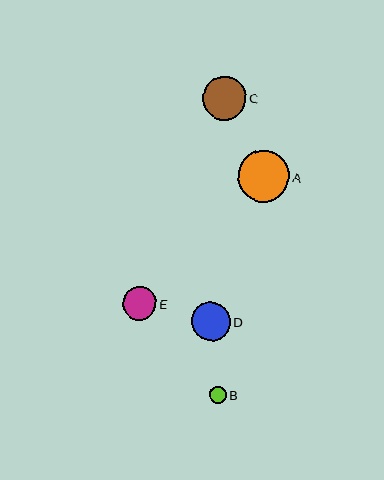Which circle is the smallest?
Circle B is the smallest with a size of approximately 17 pixels.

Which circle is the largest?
Circle A is the largest with a size of approximately 51 pixels.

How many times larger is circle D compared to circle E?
Circle D is approximately 1.2 times the size of circle E.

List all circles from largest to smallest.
From largest to smallest: A, C, D, E, B.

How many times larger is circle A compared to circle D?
Circle A is approximately 1.3 times the size of circle D.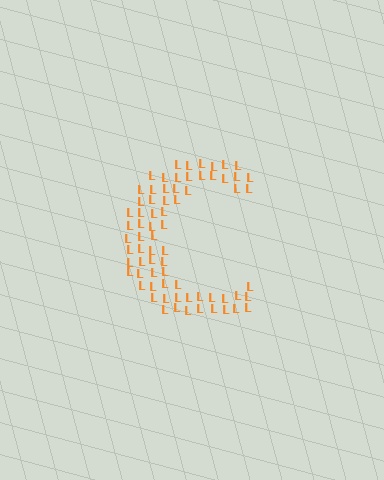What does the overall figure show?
The overall figure shows the letter C.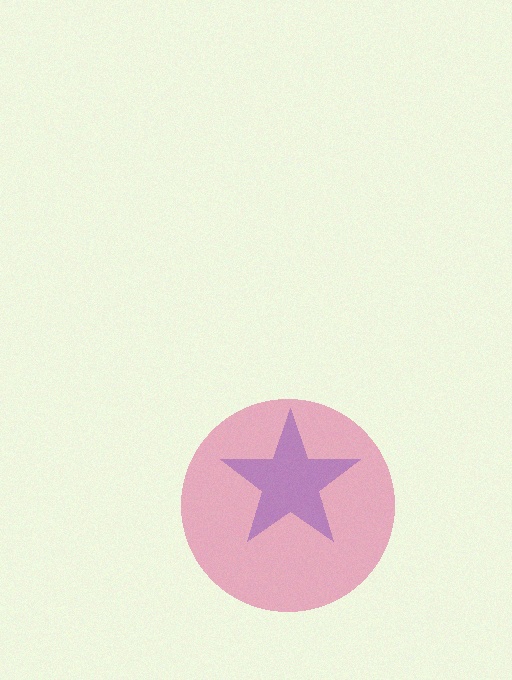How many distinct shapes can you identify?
There are 2 distinct shapes: a blue star, a pink circle.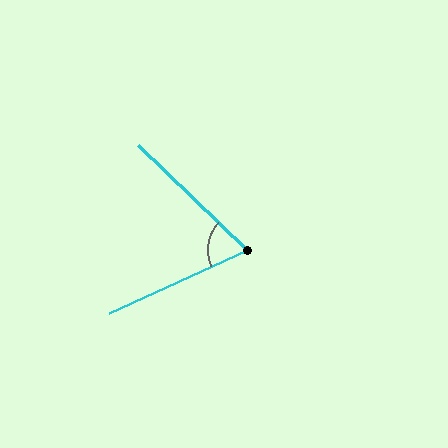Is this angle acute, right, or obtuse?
It is acute.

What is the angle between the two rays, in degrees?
Approximately 68 degrees.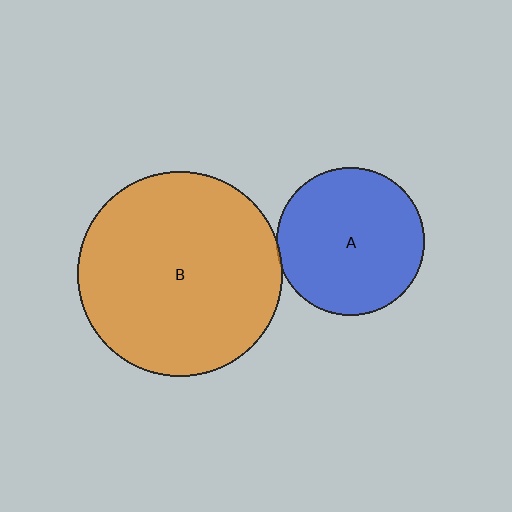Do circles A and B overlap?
Yes.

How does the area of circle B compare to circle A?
Approximately 1.9 times.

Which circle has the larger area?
Circle B (orange).